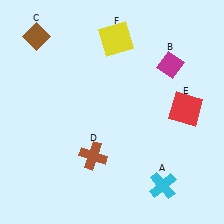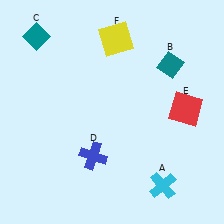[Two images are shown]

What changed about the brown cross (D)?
In Image 1, D is brown. In Image 2, it changed to blue.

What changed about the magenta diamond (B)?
In Image 1, B is magenta. In Image 2, it changed to teal.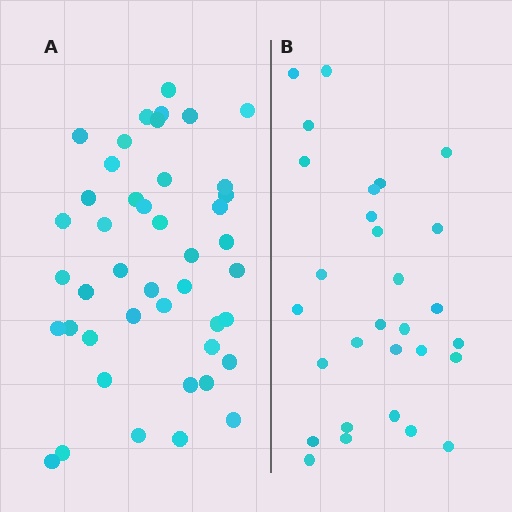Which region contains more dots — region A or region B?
Region A (the left region) has more dots.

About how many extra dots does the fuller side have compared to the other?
Region A has approximately 15 more dots than region B.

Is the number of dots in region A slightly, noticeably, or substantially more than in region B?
Region A has substantially more. The ratio is roughly 1.5 to 1.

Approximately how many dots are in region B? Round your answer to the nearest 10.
About 30 dots. (The exact count is 29, which rounds to 30.)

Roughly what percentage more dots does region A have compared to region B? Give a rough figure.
About 50% more.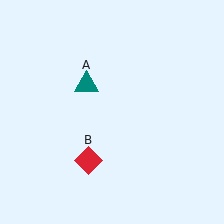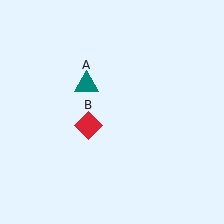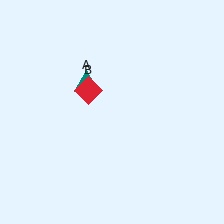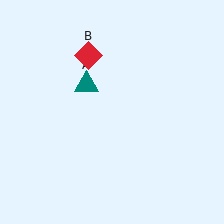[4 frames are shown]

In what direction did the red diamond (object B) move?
The red diamond (object B) moved up.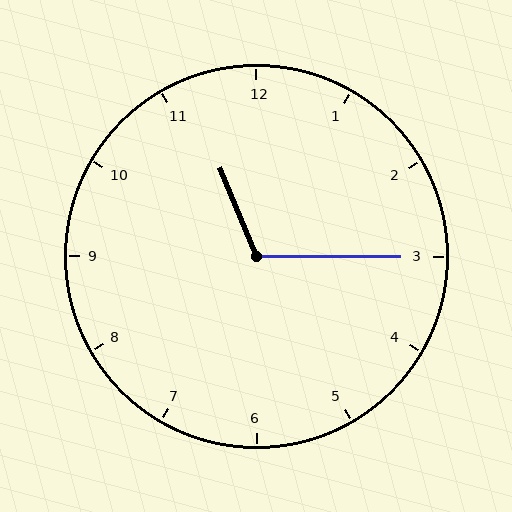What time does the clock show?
11:15.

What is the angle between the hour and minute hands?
Approximately 112 degrees.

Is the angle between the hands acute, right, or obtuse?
It is obtuse.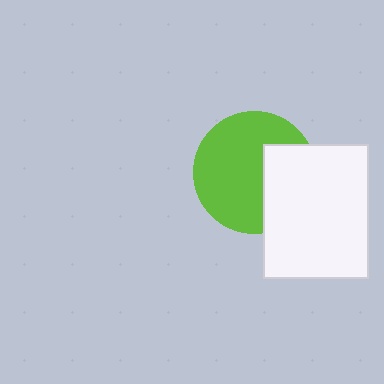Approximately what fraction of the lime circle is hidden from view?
Roughly 33% of the lime circle is hidden behind the white rectangle.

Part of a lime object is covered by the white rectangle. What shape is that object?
It is a circle.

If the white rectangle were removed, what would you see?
You would see the complete lime circle.